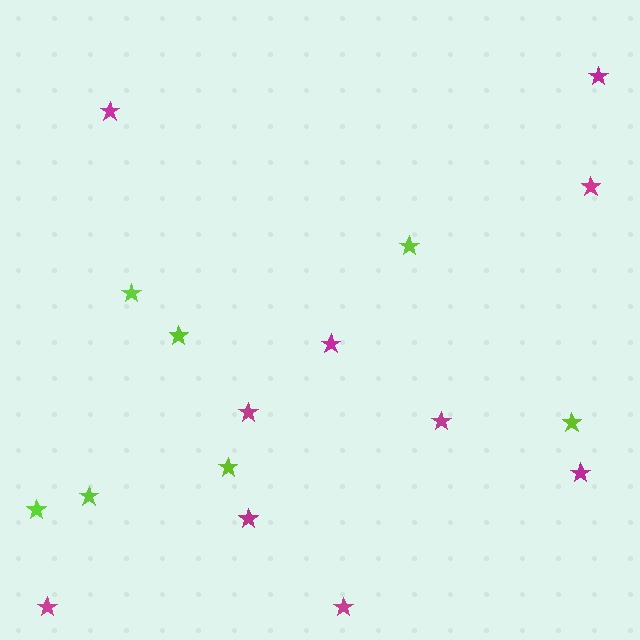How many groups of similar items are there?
There are 2 groups: one group of magenta stars (10) and one group of lime stars (7).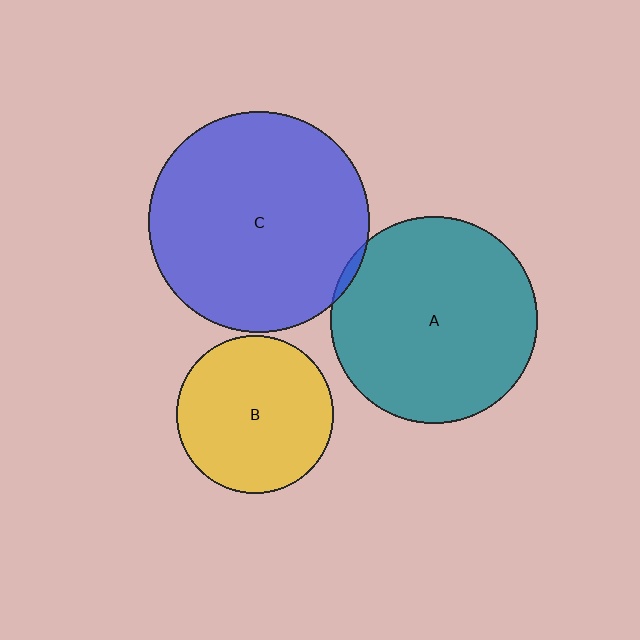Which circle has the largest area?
Circle C (blue).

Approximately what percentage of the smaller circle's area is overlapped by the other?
Approximately 5%.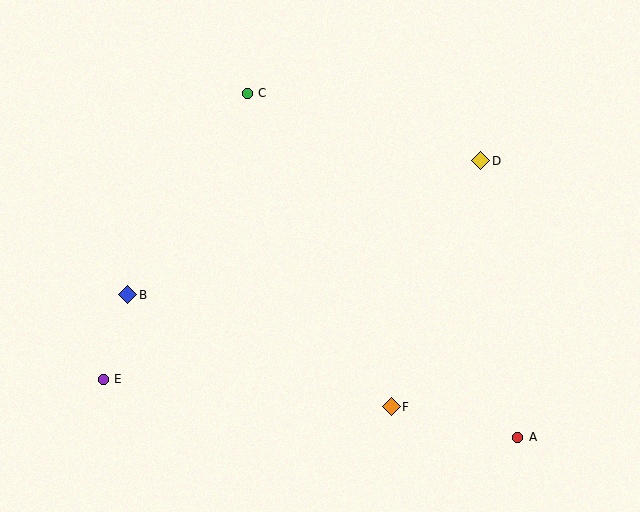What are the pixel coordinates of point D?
Point D is at (481, 161).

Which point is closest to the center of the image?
Point F at (391, 407) is closest to the center.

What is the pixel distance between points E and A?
The distance between E and A is 418 pixels.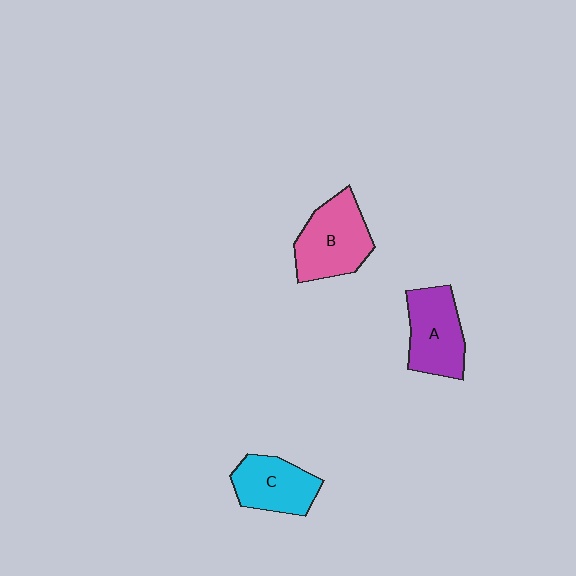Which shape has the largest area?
Shape B (pink).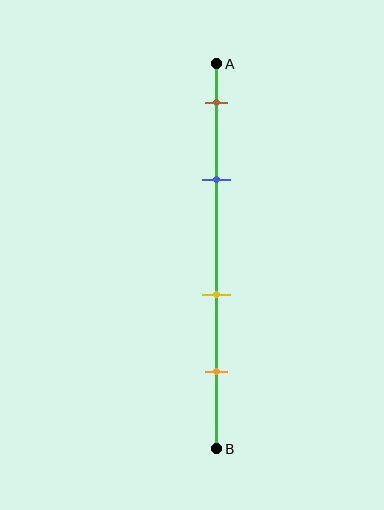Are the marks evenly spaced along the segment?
No, the marks are not evenly spaced.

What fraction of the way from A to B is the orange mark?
The orange mark is approximately 80% (0.8) of the way from A to B.